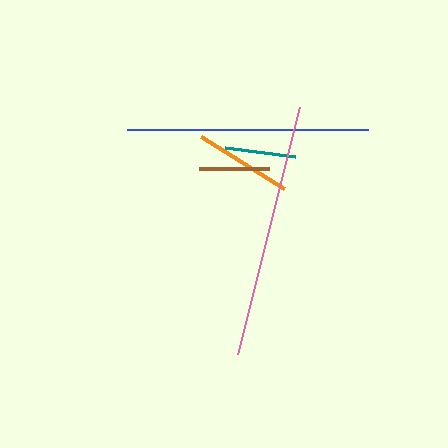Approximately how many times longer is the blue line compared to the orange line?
The blue line is approximately 2.5 times the length of the orange line.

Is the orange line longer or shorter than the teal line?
The orange line is longer than the teal line.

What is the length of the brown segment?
The brown segment is approximately 69 pixels long.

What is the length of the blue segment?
The blue segment is approximately 241 pixels long.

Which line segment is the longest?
The pink line is the longest at approximately 255 pixels.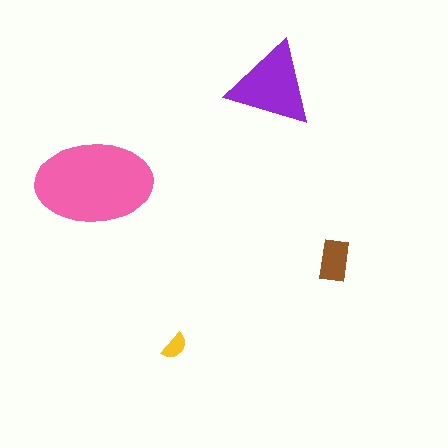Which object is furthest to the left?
The pink ellipse is leftmost.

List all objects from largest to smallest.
The pink ellipse, the purple triangle, the brown rectangle, the yellow semicircle.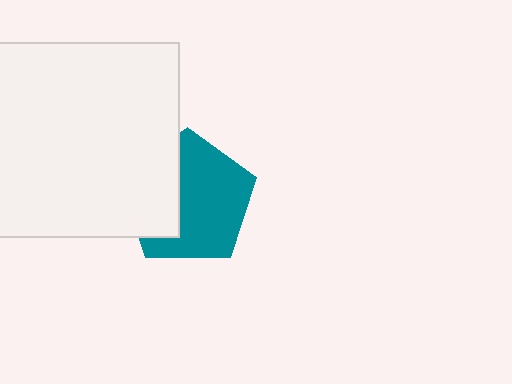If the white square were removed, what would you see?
You would see the complete teal pentagon.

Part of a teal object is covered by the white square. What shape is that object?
It is a pentagon.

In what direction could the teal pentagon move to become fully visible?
The teal pentagon could move right. That would shift it out from behind the white square entirely.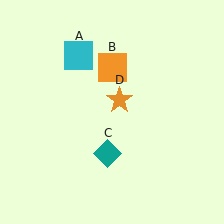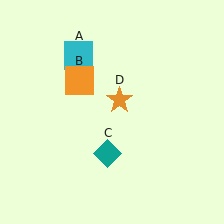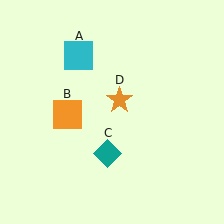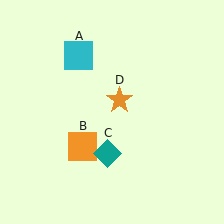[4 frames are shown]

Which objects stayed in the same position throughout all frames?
Cyan square (object A) and teal diamond (object C) and orange star (object D) remained stationary.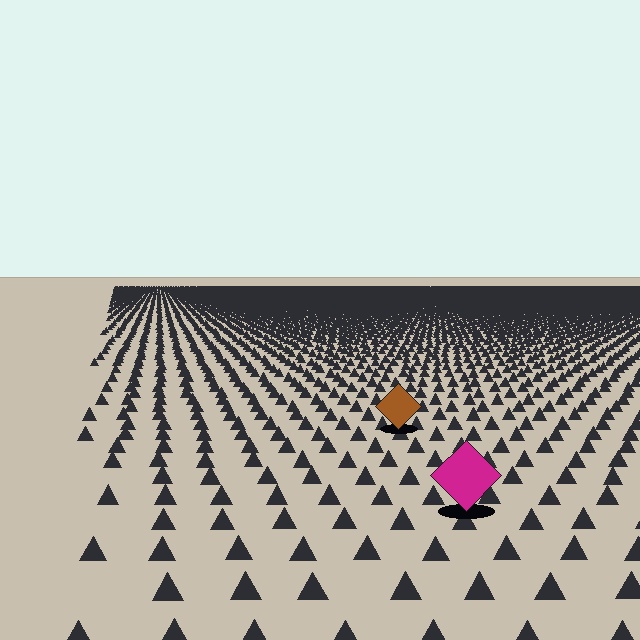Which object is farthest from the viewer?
The brown diamond is farthest from the viewer. It appears smaller and the ground texture around it is denser.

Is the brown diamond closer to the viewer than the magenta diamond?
No. The magenta diamond is closer — you can tell from the texture gradient: the ground texture is coarser near it.